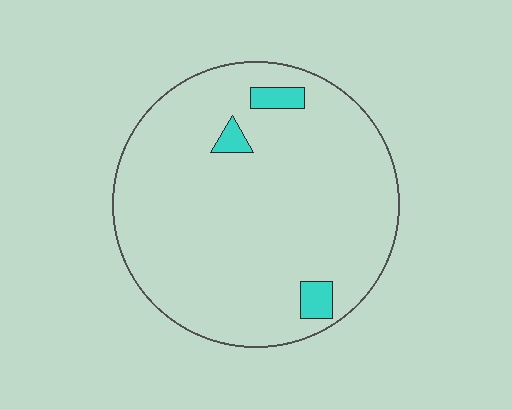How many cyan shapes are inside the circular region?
3.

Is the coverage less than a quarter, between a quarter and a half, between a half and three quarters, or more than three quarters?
Less than a quarter.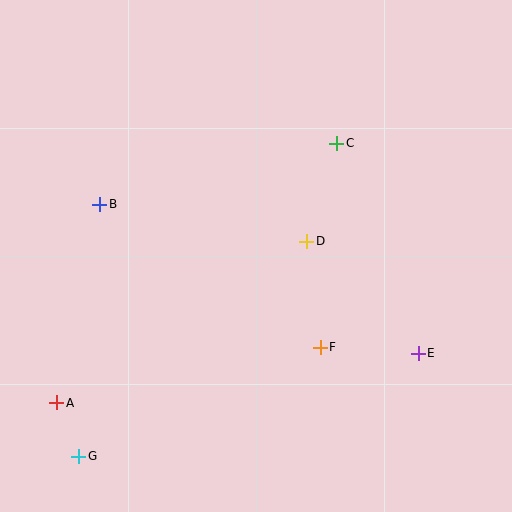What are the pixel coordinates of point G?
Point G is at (79, 456).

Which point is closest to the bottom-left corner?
Point G is closest to the bottom-left corner.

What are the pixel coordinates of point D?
Point D is at (307, 241).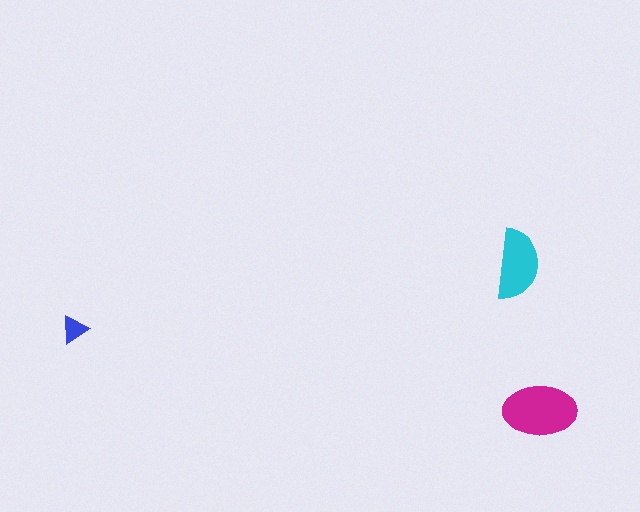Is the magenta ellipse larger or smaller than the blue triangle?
Larger.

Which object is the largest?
The magenta ellipse.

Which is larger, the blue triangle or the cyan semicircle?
The cyan semicircle.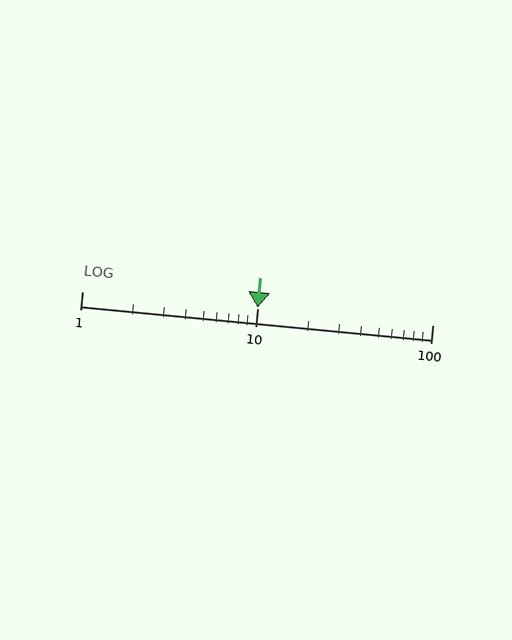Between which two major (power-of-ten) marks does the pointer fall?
The pointer is between 10 and 100.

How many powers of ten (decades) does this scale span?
The scale spans 2 decades, from 1 to 100.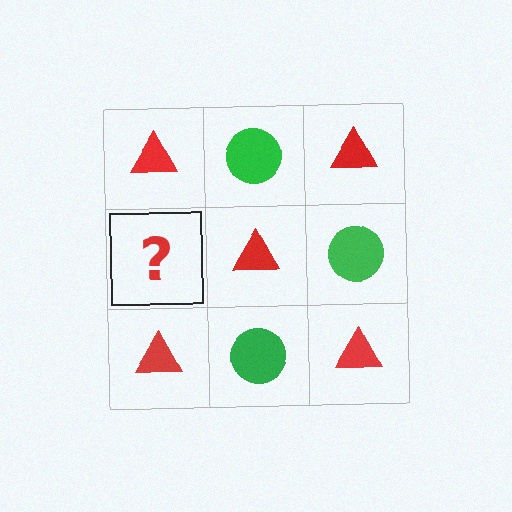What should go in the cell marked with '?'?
The missing cell should contain a green circle.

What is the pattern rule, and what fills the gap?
The rule is that it alternates red triangle and green circle in a checkerboard pattern. The gap should be filled with a green circle.